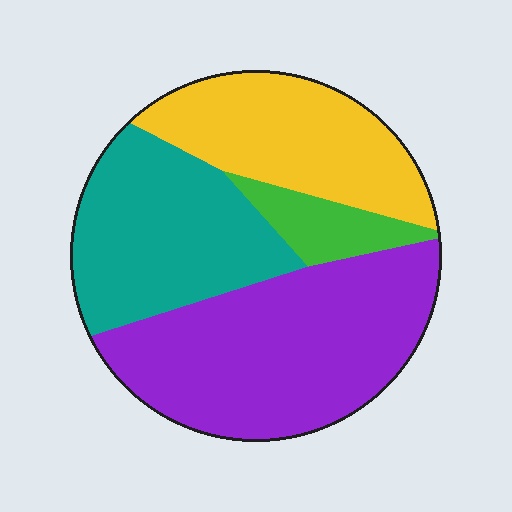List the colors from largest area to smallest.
From largest to smallest: purple, teal, yellow, green.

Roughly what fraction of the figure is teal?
Teal takes up about one quarter (1/4) of the figure.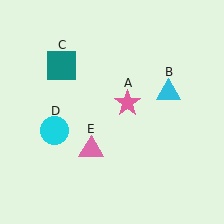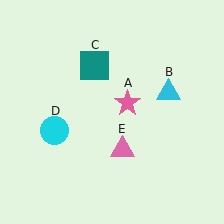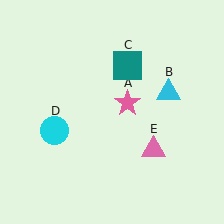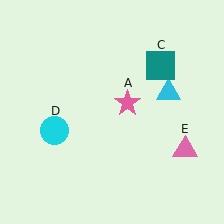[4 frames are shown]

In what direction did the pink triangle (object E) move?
The pink triangle (object E) moved right.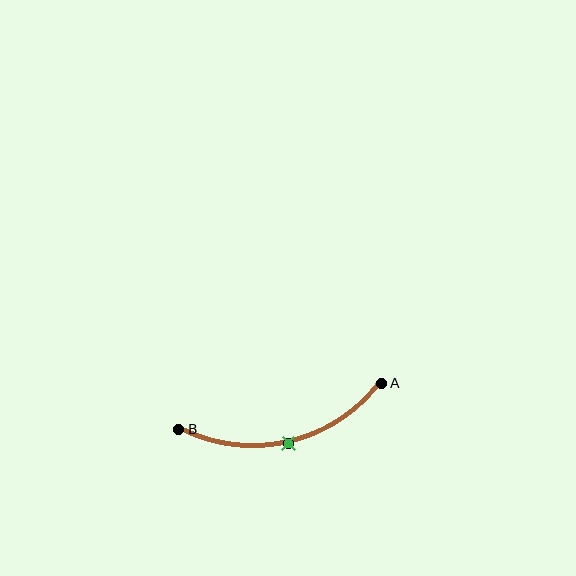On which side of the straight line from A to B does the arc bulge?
The arc bulges below the straight line connecting A and B.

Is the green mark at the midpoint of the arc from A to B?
Yes. The green mark lies on the arc at equal arc-length from both A and B — it is the arc midpoint.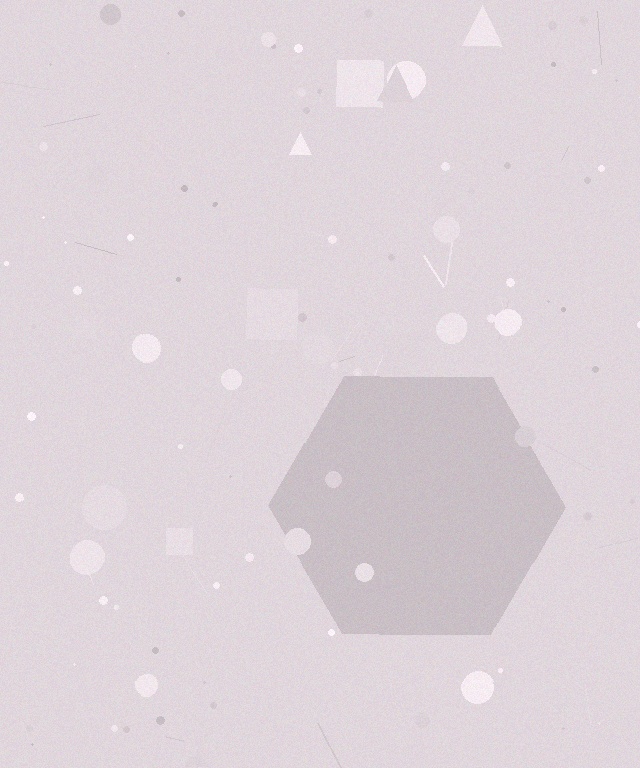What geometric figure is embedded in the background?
A hexagon is embedded in the background.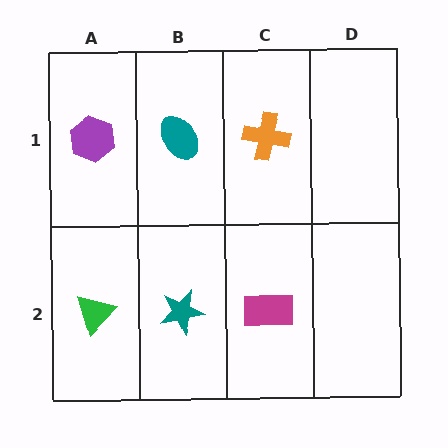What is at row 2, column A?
A green triangle.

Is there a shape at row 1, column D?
No, that cell is empty.